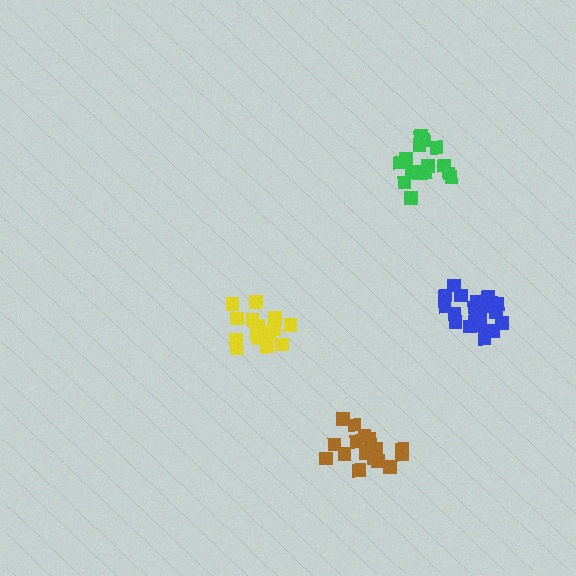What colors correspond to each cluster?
The clusters are colored: brown, blue, yellow, green.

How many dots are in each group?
Group 1: 19 dots, Group 2: 21 dots, Group 3: 17 dots, Group 4: 17 dots (74 total).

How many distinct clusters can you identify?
There are 4 distinct clusters.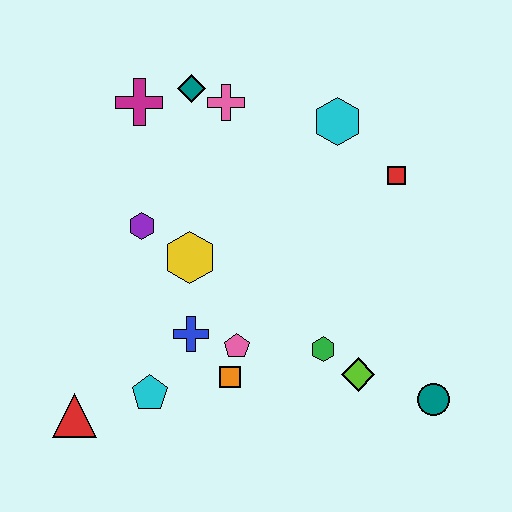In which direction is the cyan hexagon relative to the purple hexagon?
The cyan hexagon is to the right of the purple hexagon.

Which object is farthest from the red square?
The red triangle is farthest from the red square.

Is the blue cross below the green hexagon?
No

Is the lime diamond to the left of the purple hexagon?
No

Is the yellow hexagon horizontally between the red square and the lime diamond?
No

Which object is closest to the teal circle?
The lime diamond is closest to the teal circle.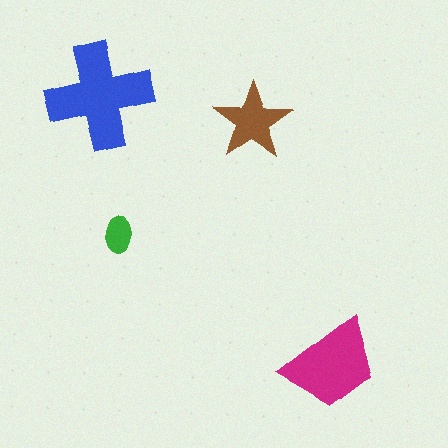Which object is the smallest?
The green ellipse.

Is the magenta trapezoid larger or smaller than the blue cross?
Smaller.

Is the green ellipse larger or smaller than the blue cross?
Smaller.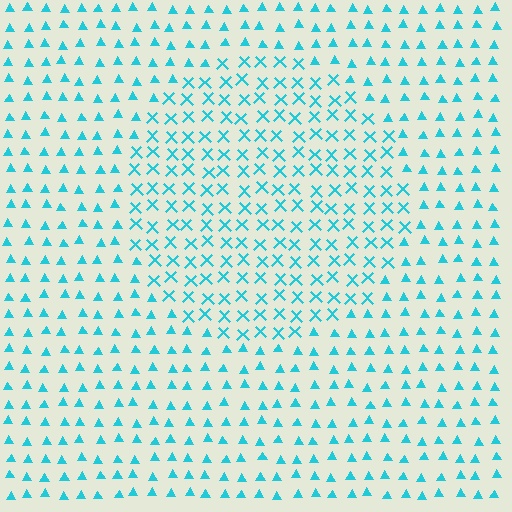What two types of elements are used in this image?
The image uses X marks inside the circle region and triangles outside it.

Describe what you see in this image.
The image is filled with small cyan elements arranged in a uniform grid. A circle-shaped region contains X marks, while the surrounding area contains triangles. The boundary is defined purely by the change in element shape.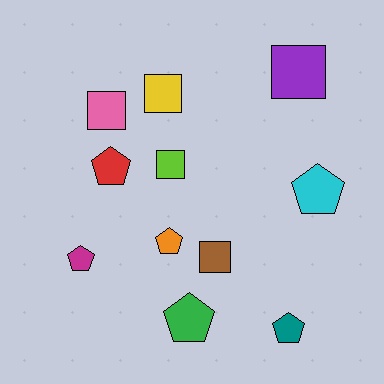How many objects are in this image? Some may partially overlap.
There are 11 objects.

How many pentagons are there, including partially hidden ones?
There are 6 pentagons.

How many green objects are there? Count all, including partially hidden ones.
There is 1 green object.